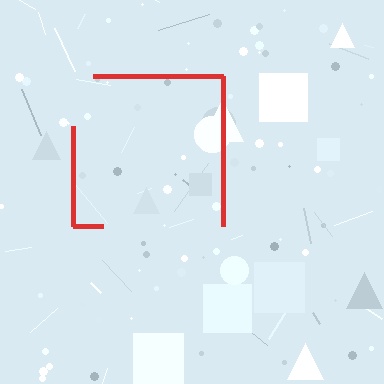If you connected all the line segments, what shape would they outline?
They would outline a square.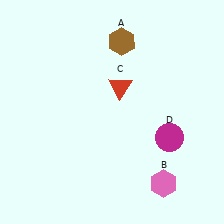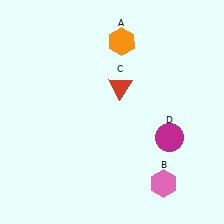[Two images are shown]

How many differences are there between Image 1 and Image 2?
There is 1 difference between the two images.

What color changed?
The hexagon (A) changed from brown in Image 1 to orange in Image 2.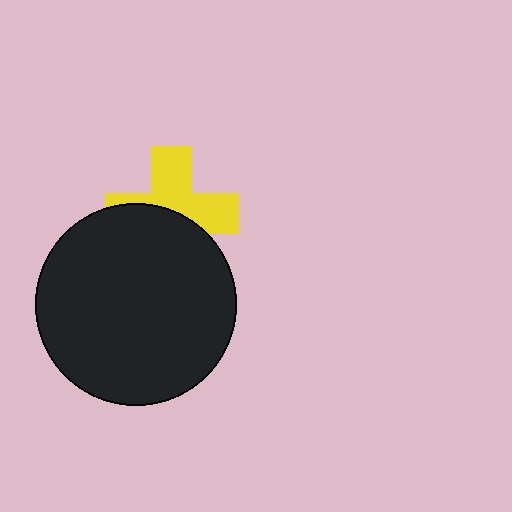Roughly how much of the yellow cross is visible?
About half of it is visible (roughly 53%).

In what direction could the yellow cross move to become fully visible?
The yellow cross could move up. That would shift it out from behind the black circle entirely.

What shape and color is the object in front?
The object in front is a black circle.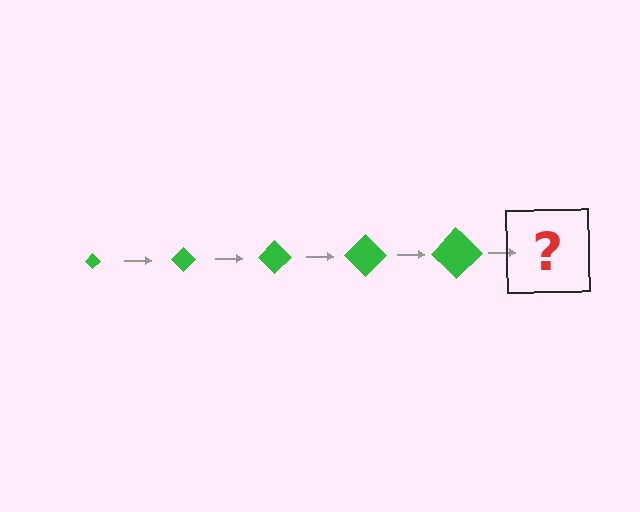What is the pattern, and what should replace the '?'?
The pattern is that the diamond gets progressively larger each step. The '?' should be a green diamond, larger than the previous one.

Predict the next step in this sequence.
The next step is a green diamond, larger than the previous one.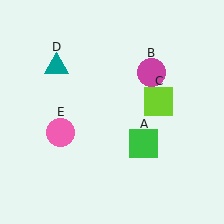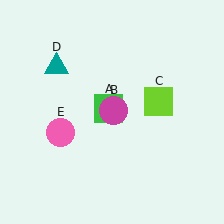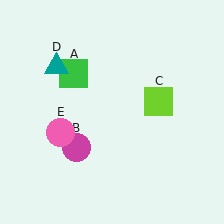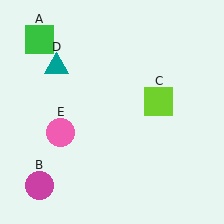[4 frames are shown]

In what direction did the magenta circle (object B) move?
The magenta circle (object B) moved down and to the left.